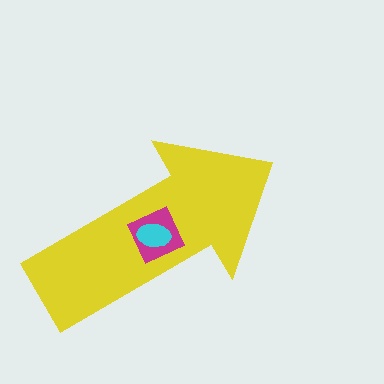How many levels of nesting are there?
3.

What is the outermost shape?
The yellow arrow.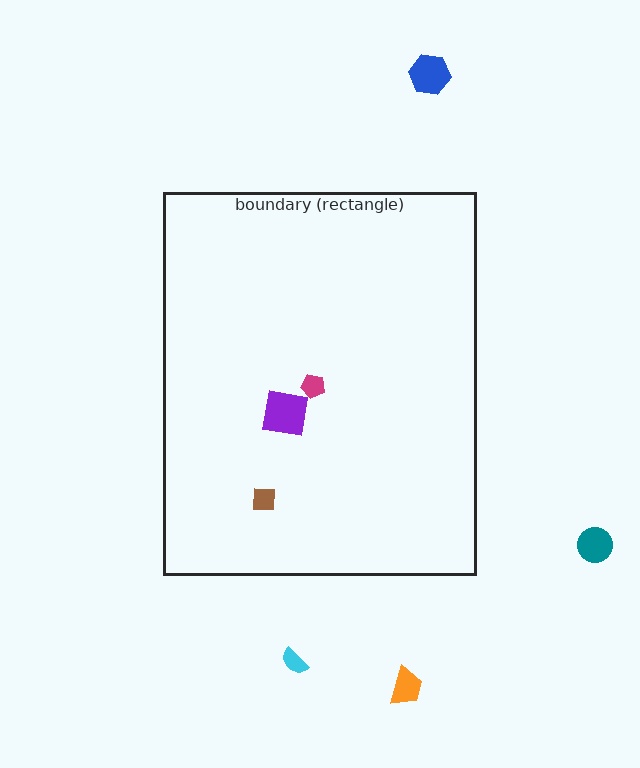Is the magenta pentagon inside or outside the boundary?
Inside.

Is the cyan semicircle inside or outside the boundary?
Outside.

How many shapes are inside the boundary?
3 inside, 4 outside.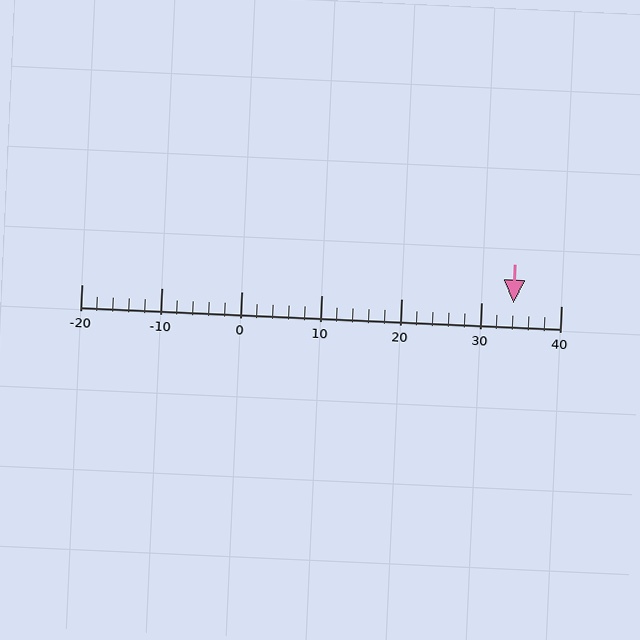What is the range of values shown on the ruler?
The ruler shows values from -20 to 40.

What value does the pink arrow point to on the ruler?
The pink arrow points to approximately 34.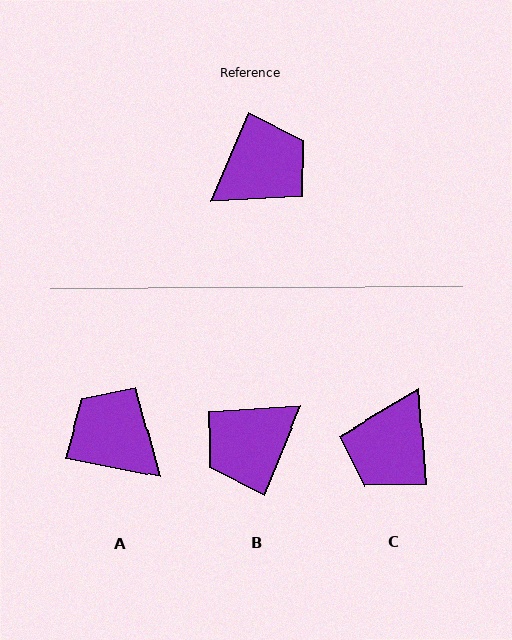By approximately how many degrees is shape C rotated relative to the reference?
Approximately 152 degrees clockwise.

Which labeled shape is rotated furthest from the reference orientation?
B, about 179 degrees away.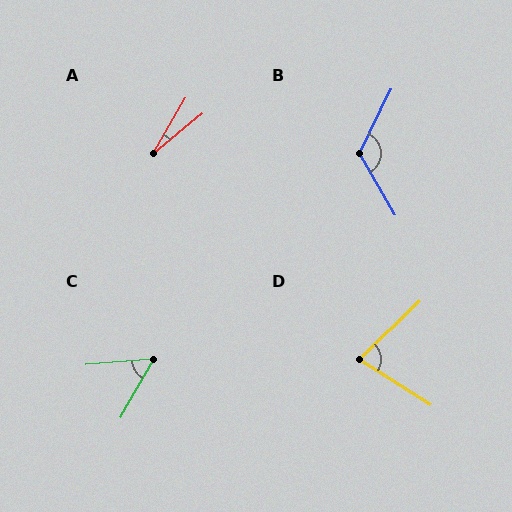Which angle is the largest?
B, at approximately 124 degrees.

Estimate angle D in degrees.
Approximately 76 degrees.